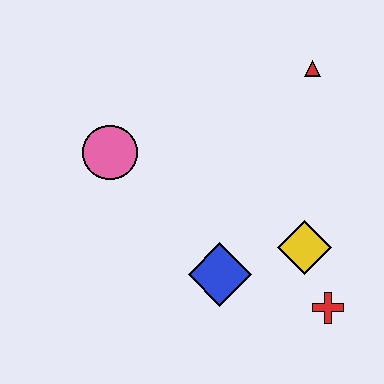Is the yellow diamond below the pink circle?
Yes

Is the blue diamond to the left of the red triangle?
Yes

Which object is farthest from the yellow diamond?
The pink circle is farthest from the yellow diamond.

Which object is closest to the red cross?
The yellow diamond is closest to the red cross.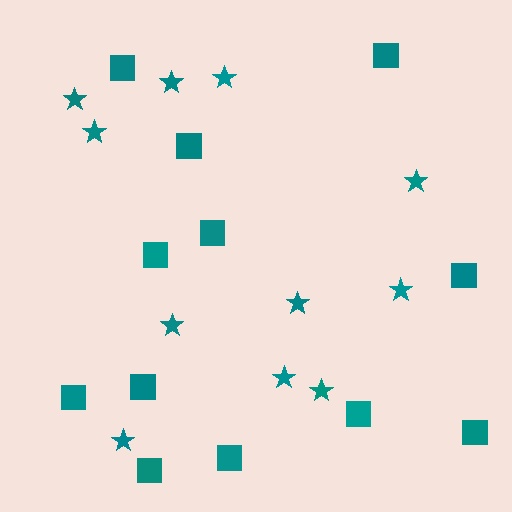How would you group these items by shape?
There are 2 groups: one group of squares (12) and one group of stars (11).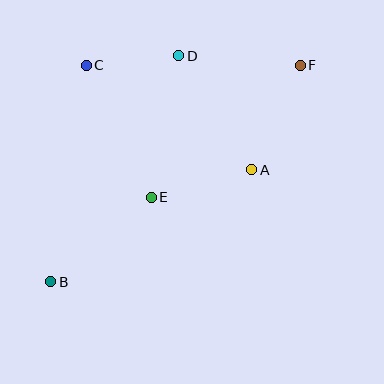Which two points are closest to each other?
Points C and D are closest to each other.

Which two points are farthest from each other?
Points B and F are farthest from each other.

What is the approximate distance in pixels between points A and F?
The distance between A and F is approximately 115 pixels.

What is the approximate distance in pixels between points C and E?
The distance between C and E is approximately 147 pixels.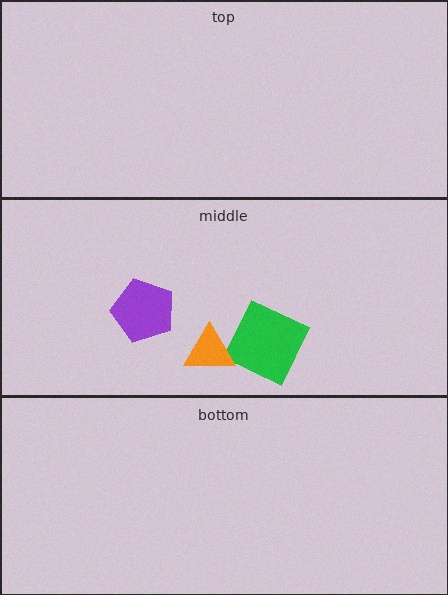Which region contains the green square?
The middle region.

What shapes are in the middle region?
The green square, the orange triangle, the purple pentagon.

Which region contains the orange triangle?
The middle region.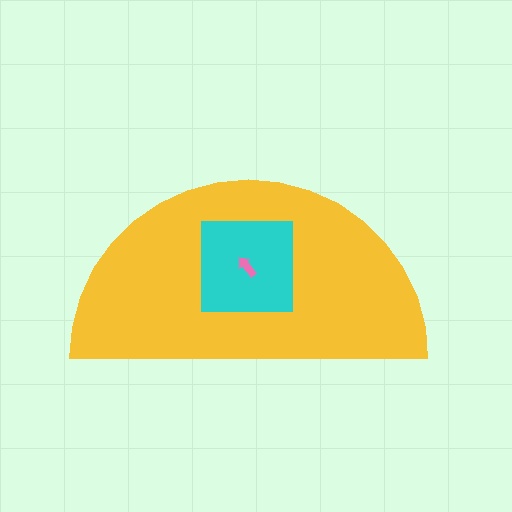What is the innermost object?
The pink arrow.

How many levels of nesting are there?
3.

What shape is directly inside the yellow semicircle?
The cyan square.